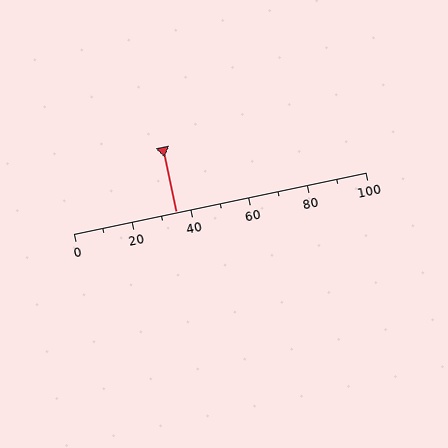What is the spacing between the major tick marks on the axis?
The major ticks are spaced 20 apart.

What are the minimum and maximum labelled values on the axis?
The axis runs from 0 to 100.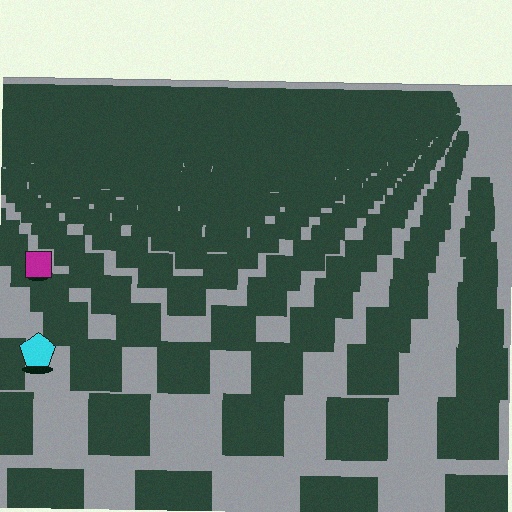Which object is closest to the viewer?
The cyan pentagon is closest. The texture marks near it are larger and more spread out.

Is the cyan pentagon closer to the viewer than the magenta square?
Yes. The cyan pentagon is closer — you can tell from the texture gradient: the ground texture is coarser near it.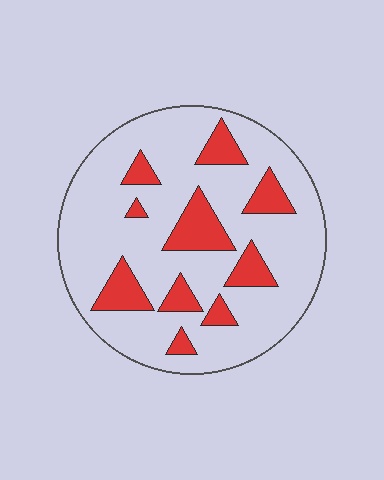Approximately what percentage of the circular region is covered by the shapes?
Approximately 20%.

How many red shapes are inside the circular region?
10.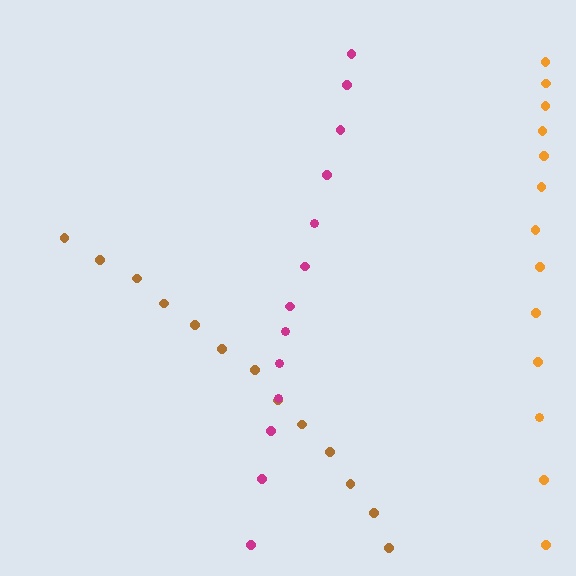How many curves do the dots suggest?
There are 3 distinct paths.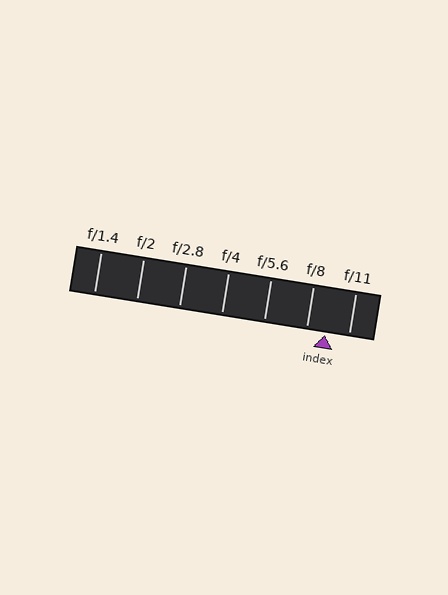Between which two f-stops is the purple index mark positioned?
The index mark is between f/8 and f/11.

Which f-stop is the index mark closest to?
The index mark is closest to f/8.